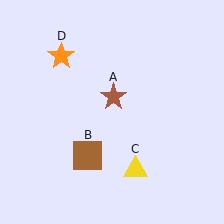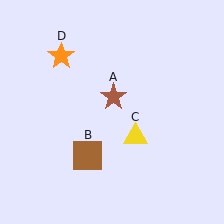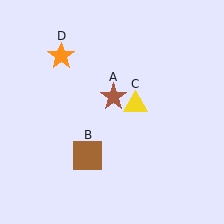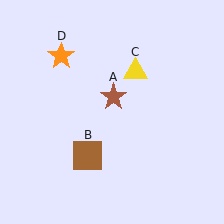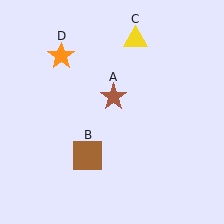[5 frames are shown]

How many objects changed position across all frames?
1 object changed position: yellow triangle (object C).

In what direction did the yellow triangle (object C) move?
The yellow triangle (object C) moved up.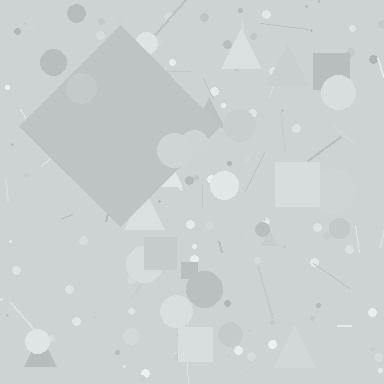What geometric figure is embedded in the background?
A diamond is embedded in the background.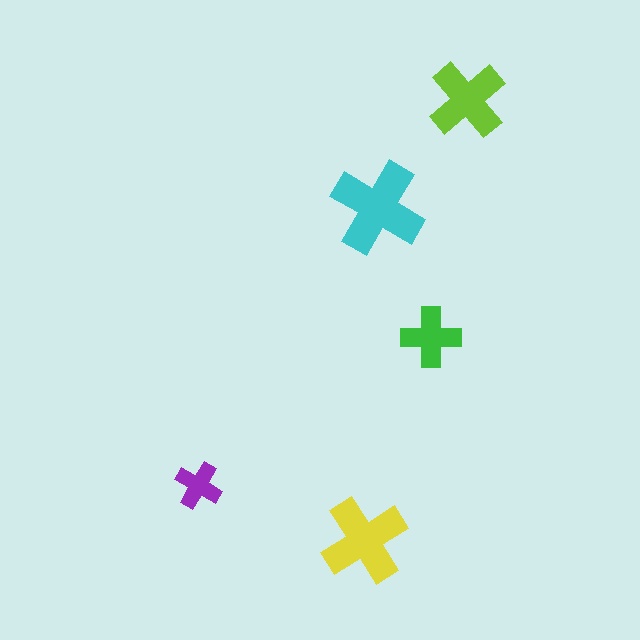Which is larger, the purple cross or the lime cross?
The lime one.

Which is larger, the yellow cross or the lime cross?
The yellow one.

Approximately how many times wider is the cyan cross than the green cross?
About 1.5 times wider.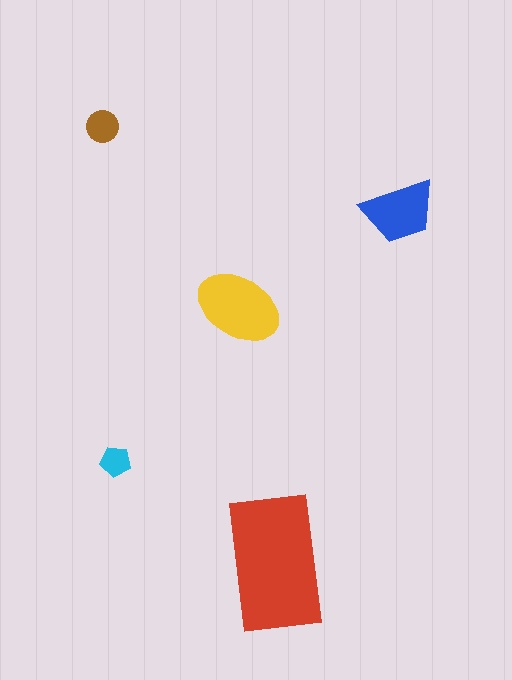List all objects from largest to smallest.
The red rectangle, the yellow ellipse, the blue trapezoid, the brown circle, the cyan pentagon.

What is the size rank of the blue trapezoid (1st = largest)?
3rd.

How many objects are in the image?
There are 5 objects in the image.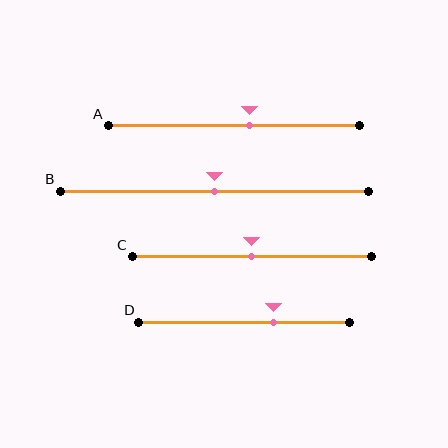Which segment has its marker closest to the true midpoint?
Segment B has its marker closest to the true midpoint.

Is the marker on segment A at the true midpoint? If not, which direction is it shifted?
No, the marker on segment A is shifted to the right by about 6% of the segment length.